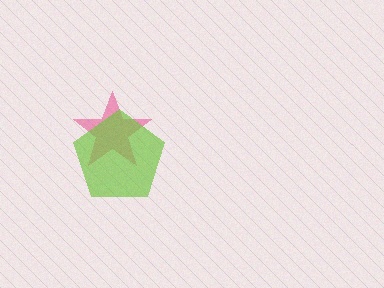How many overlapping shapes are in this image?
There are 2 overlapping shapes in the image.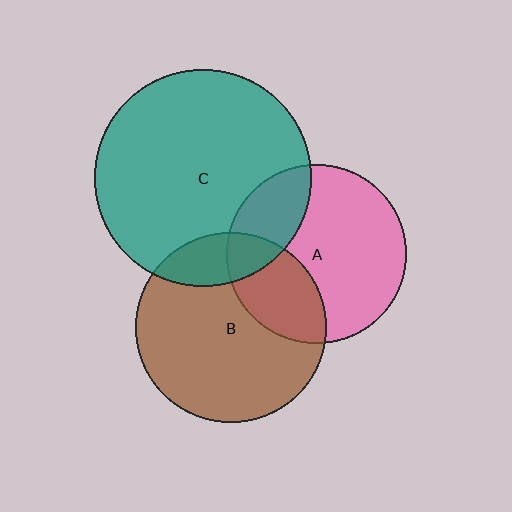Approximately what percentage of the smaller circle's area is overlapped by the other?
Approximately 15%.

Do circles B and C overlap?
Yes.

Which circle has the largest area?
Circle C (teal).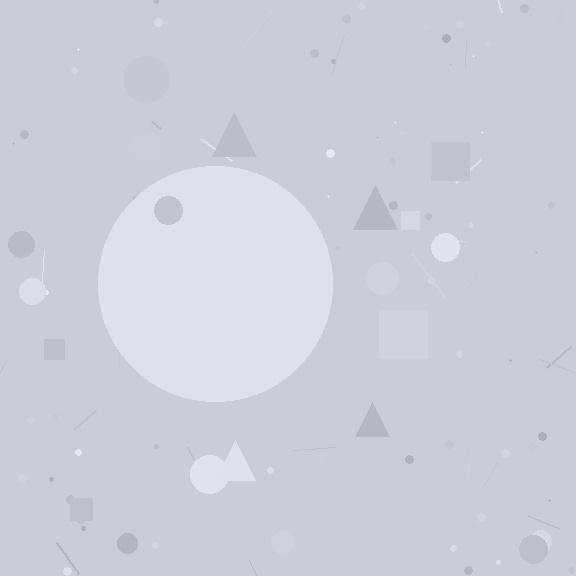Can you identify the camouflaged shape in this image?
The camouflaged shape is a circle.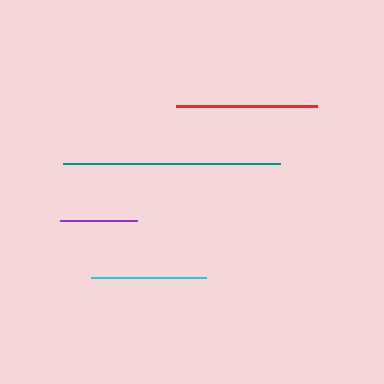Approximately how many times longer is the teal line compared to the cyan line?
The teal line is approximately 1.9 times the length of the cyan line.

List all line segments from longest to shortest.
From longest to shortest: teal, red, cyan, purple.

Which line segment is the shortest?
The purple line is the shortest at approximately 77 pixels.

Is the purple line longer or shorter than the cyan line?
The cyan line is longer than the purple line.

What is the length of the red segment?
The red segment is approximately 141 pixels long.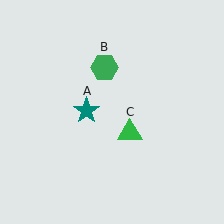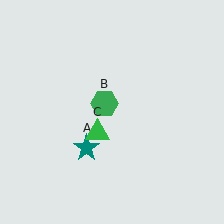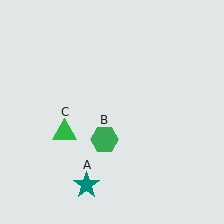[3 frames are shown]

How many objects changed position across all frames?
3 objects changed position: teal star (object A), green hexagon (object B), green triangle (object C).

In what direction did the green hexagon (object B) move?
The green hexagon (object B) moved down.